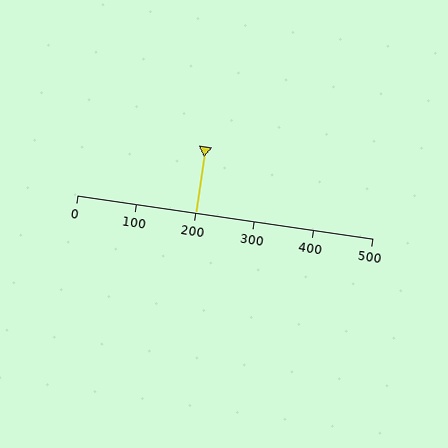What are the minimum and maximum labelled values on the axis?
The axis runs from 0 to 500.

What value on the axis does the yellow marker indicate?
The marker indicates approximately 200.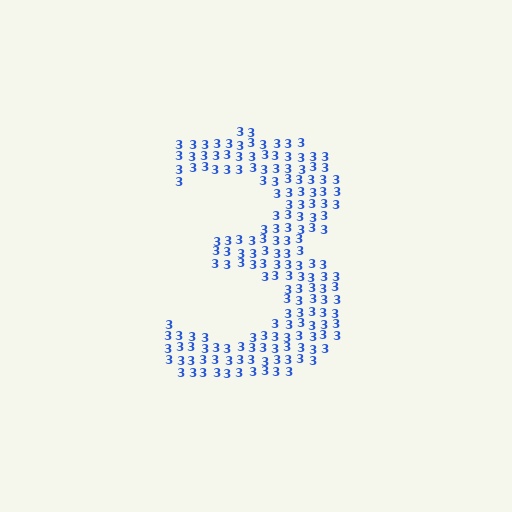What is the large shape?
The large shape is the digit 3.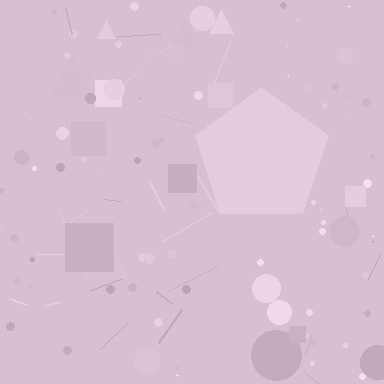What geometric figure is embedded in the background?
A pentagon is embedded in the background.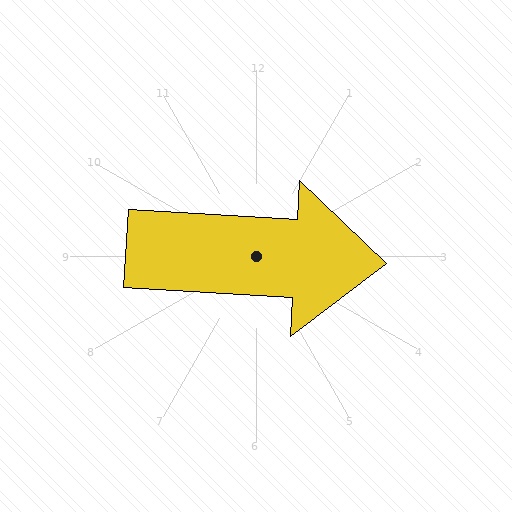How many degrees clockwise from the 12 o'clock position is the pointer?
Approximately 93 degrees.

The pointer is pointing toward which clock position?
Roughly 3 o'clock.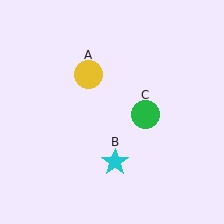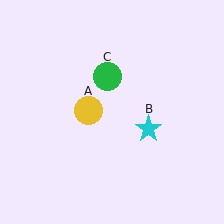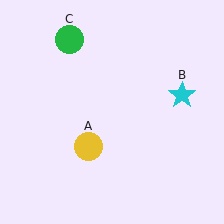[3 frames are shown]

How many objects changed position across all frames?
3 objects changed position: yellow circle (object A), cyan star (object B), green circle (object C).